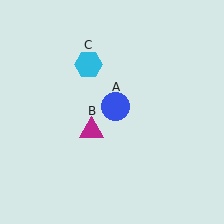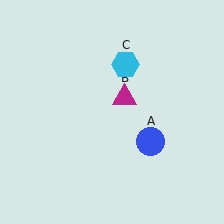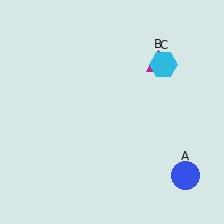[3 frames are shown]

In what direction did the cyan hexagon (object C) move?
The cyan hexagon (object C) moved right.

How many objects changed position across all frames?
3 objects changed position: blue circle (object A), magenta triangle (object B), cyan hexagon (object C).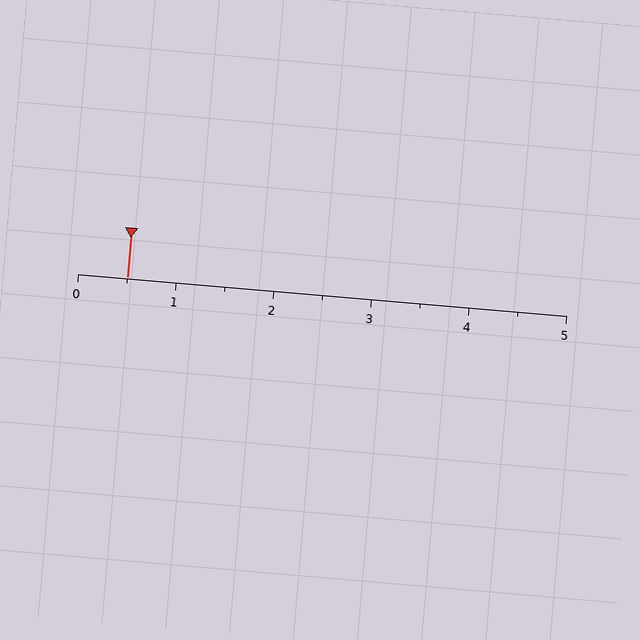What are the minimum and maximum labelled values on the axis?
The axis runs from 0 to 5.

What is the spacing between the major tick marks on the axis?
The major ticks are spaced 1 apart.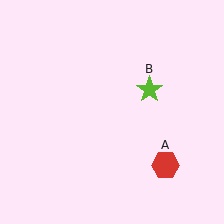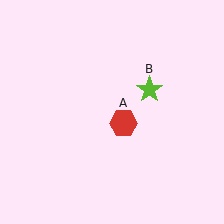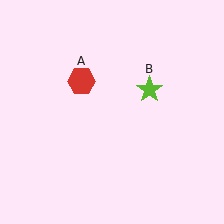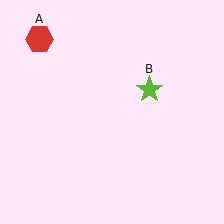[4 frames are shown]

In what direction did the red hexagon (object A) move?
The red hexagon (object A) moved up and to the left.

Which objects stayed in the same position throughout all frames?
Lime star (object B) remained stationary.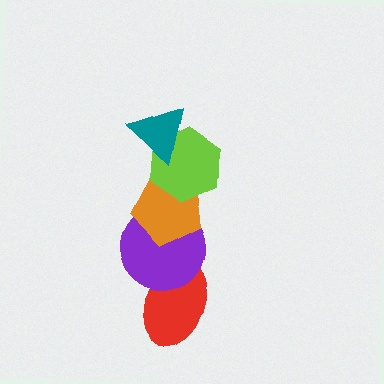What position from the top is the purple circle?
The purple circle is 4th from the top.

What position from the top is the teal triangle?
The teal triangle is 1st from the top.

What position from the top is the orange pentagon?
The orange pentagon is 3rd from the top.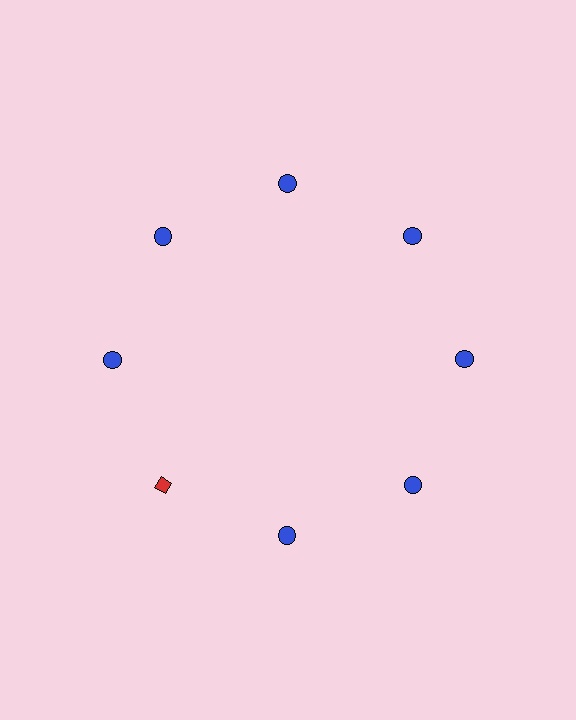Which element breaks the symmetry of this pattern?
The red diamond at roughly the 8 o'clock position breaks the symmetry. All other shapes are blue circles.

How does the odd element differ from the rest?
It differs in both color (red instead of blue) and shape (diamond instead of circle).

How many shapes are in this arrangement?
There are 8 shapes arranged in a ring pattern.